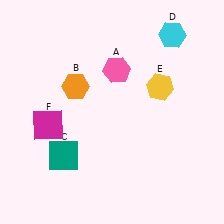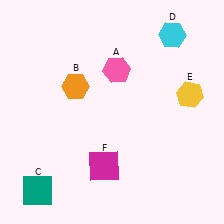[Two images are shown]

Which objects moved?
The objects that moved are: the teal square (C), the yellow hexagon (E), the magenta square (F).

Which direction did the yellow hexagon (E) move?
The yellow hexagon (E) moved right.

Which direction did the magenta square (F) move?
The magenta square (F) moved right.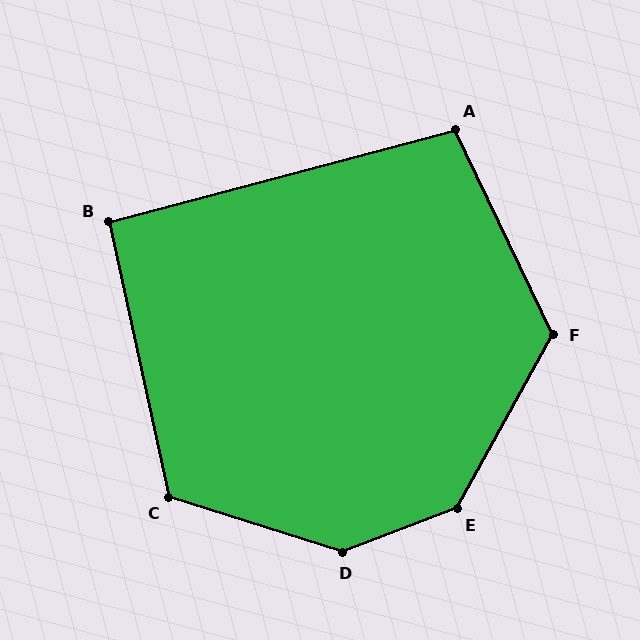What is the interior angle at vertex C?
Approximately 120 degrees (obtuse).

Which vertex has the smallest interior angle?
B, at approximately 92 degrees.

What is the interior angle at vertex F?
Approximately 126 degrees (obtuse).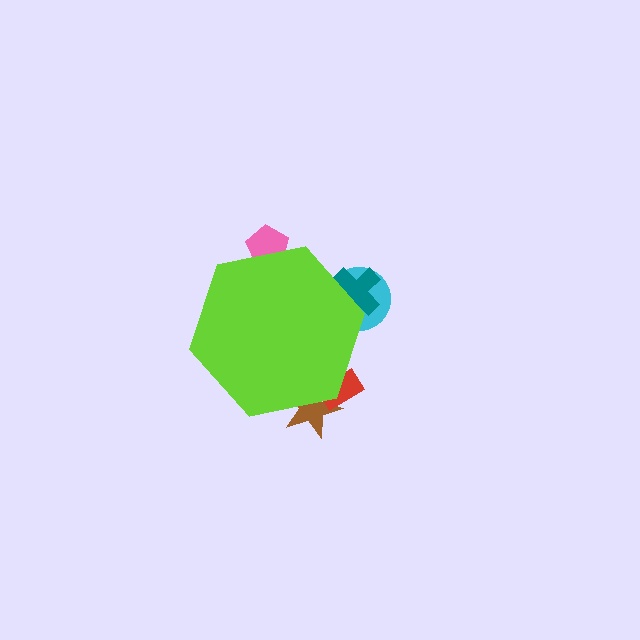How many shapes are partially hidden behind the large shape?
5 shapes are partially hidden.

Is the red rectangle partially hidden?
Yes, the red rectangle is partially hidden behind the lime hexagon.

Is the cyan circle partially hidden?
Yes, the cyan circle is partially hidden behind the lime hexagon.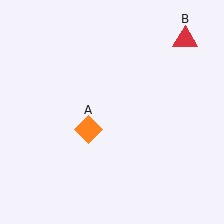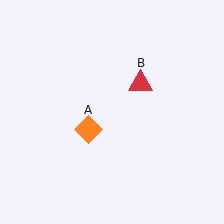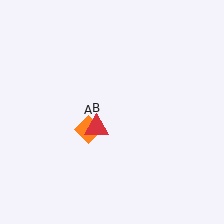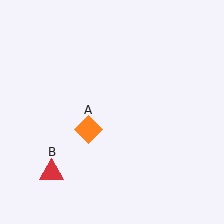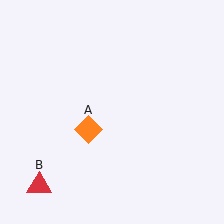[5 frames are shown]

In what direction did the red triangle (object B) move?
The red triangle (object B) moved down and to the left.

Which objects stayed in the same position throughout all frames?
Orange diamond (object A) remained stationary.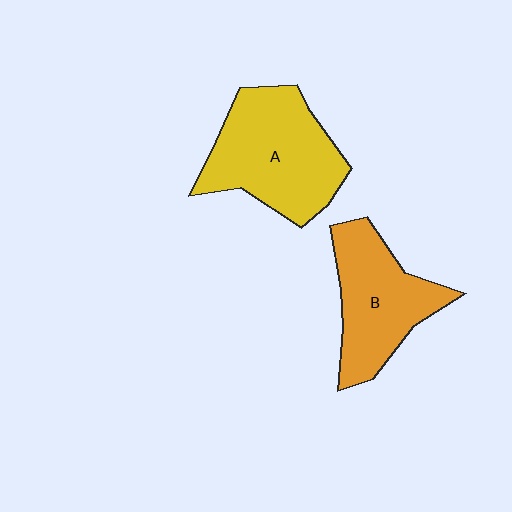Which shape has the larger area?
Shape A (yellow).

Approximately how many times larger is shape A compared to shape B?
Approximately 1.2 times.